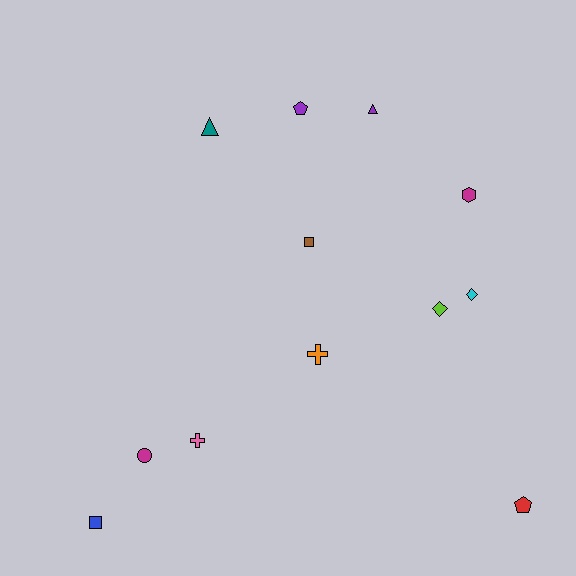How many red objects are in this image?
There is 1 red object.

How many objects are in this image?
There are 12 objects.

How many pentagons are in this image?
There are 2 pentagons.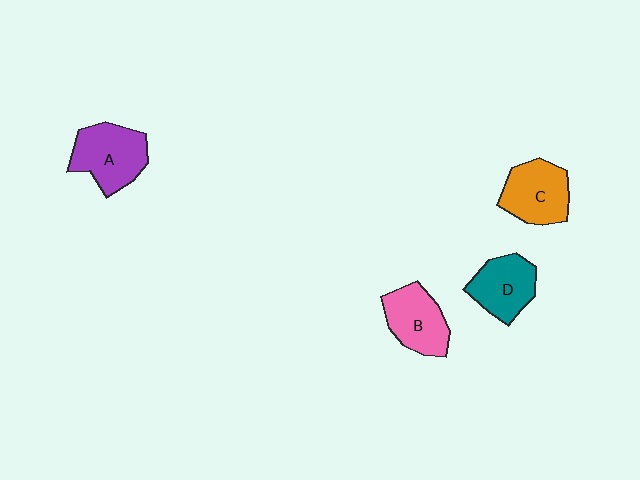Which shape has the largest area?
Shape A (purple).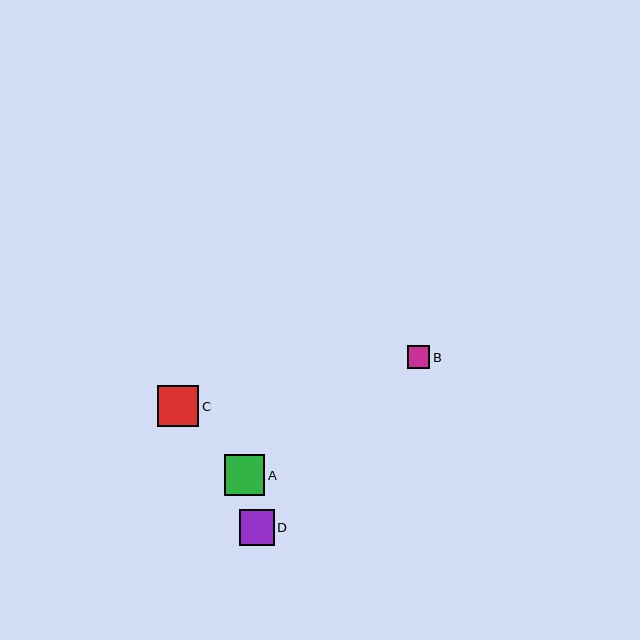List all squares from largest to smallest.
From largest to smallest: C, A, D, B.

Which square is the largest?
Square C is the largest with a size of approximately 41 pixels.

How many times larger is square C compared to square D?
Square C is approximately 1.2 times the size of square D.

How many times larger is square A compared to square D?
Square A is approximately 1.2 times the size of square D.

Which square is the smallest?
Square B is the smallest with a size of approximately 22 pixels.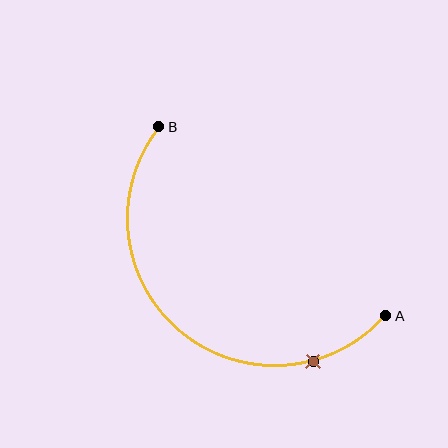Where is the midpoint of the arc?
The arc midpoint is the point on the curve farthest from the straight line joining A and B. It sits below and to the left of that line.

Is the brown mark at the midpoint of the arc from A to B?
No. The brown mark lies on the arc but is closer to endpoint A. The arc midpoint would be at the point on the curve equidistant along the arc from both A and B.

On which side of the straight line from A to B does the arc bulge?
The arc bulges below and to the left of the straight line connecting A and B.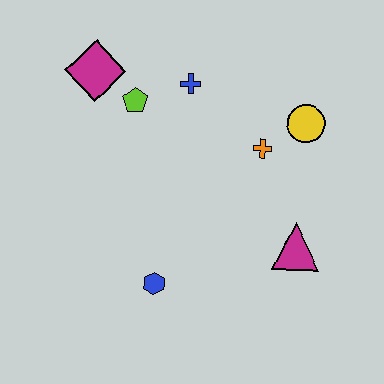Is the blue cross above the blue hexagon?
Yes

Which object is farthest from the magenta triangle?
The magenta diamond is farthest from the magenta triangle.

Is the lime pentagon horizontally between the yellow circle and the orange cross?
No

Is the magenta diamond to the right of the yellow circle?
No